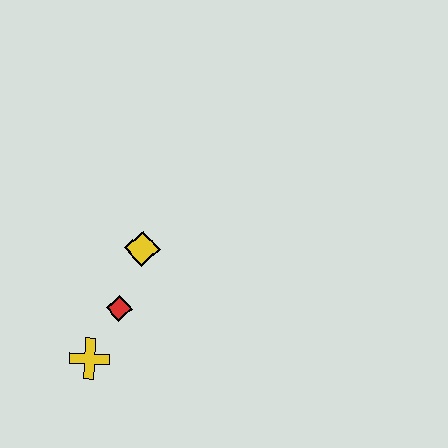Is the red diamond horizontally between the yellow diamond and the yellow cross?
Yes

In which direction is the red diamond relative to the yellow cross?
The red diamond is above the yellow cross.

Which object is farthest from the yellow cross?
The yellow diamond is farthest from the yellow cross.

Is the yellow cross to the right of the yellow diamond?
No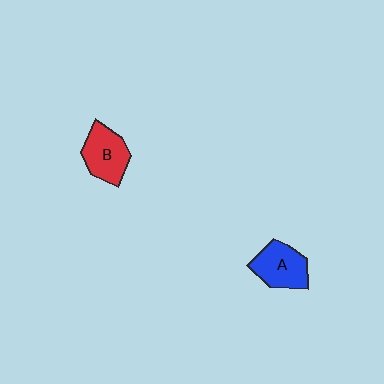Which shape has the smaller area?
Shape A (blue).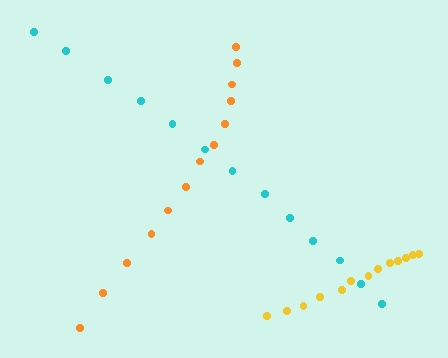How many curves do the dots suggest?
There are 3 distinct paths.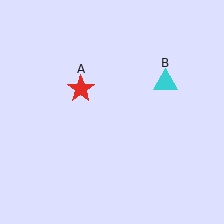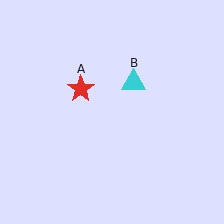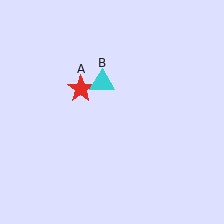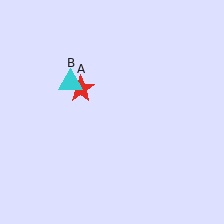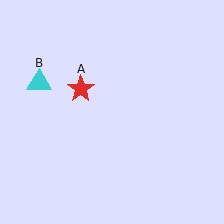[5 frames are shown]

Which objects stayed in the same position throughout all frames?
Red star (object A) remained stationary.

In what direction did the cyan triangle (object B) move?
The cyan triangle (object B) moved left.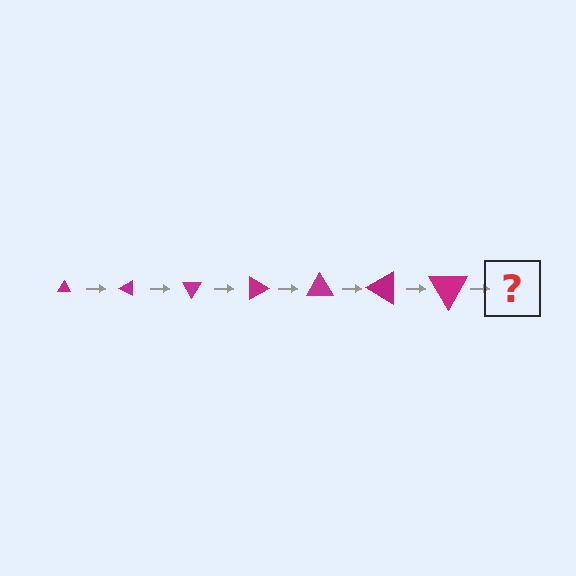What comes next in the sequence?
The next element should be a triangle, larger than the previous one and rotated 210 degrees from the start.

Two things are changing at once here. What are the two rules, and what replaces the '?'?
The two rules are that the triangle grows larger each step and it rotates 30 degrees each step. The '?' should be a triangle, larger than the previous one and rotated 210 degrees from the start.